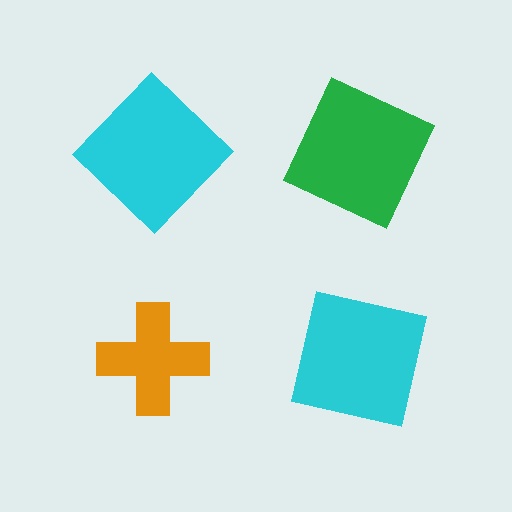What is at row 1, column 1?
A cyan diamond.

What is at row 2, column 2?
A cyan square.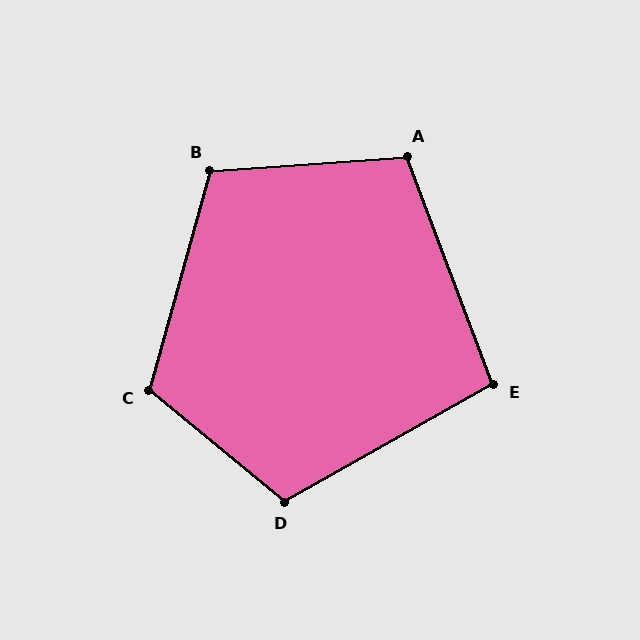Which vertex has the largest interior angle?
C, at approximately 114 degrees.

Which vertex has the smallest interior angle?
E, at approximately 99 degrees.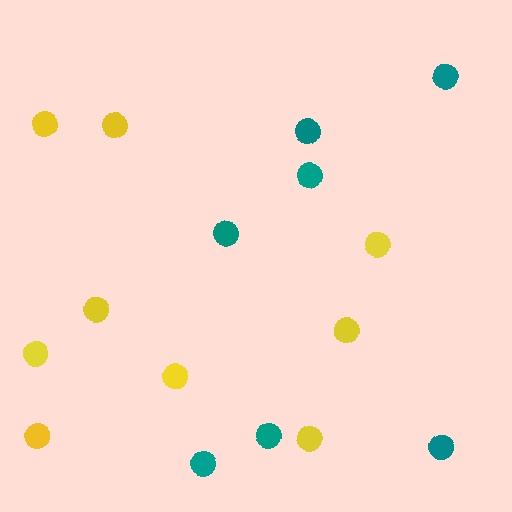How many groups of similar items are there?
There are 2 groups: one group of teal circles (7) and one group of yellow circles (9).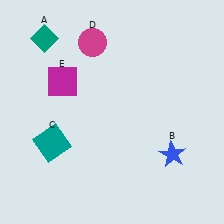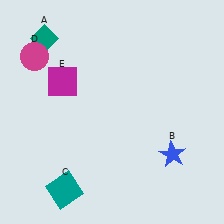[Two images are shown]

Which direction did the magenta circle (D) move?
The magenta circle (D) moved left.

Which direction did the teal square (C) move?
The teal square (C) moved down.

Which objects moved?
The objects that moved are: the teal square (C), the magenta circle (D).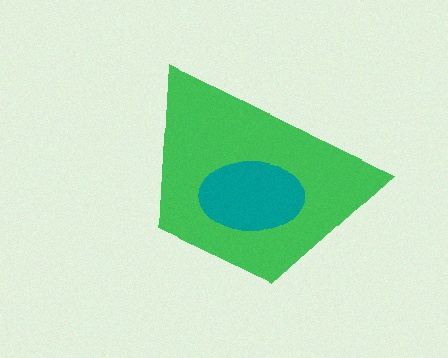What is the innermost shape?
The teal ellipse.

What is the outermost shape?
The green trapezoid.